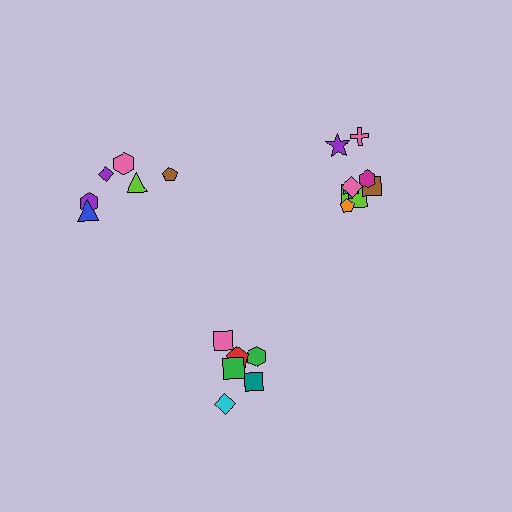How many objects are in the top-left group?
There are 6 objects.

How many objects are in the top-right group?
There are 8 objects.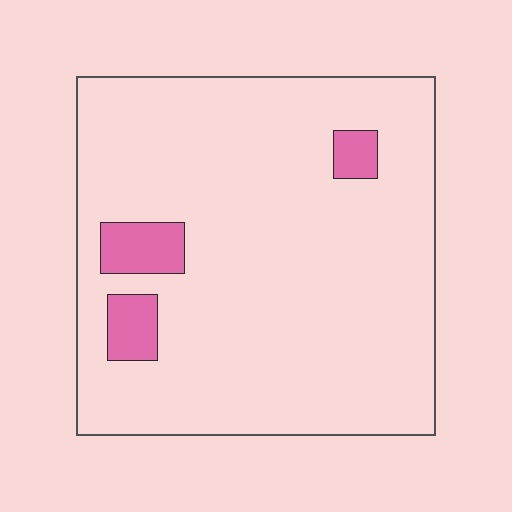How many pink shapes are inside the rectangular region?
3.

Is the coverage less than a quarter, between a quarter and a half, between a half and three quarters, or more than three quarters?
Less than a quarter.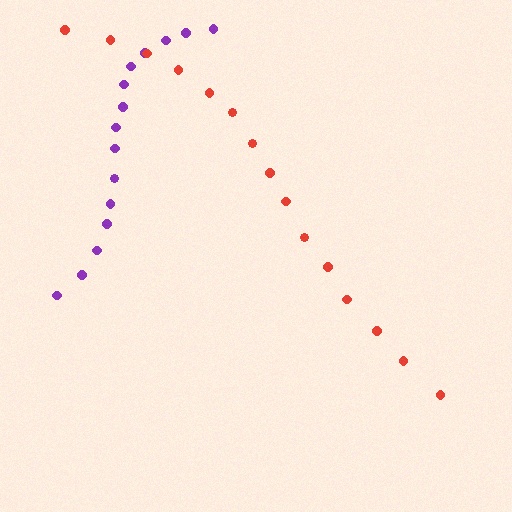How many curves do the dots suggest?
There are 2 distinct paths.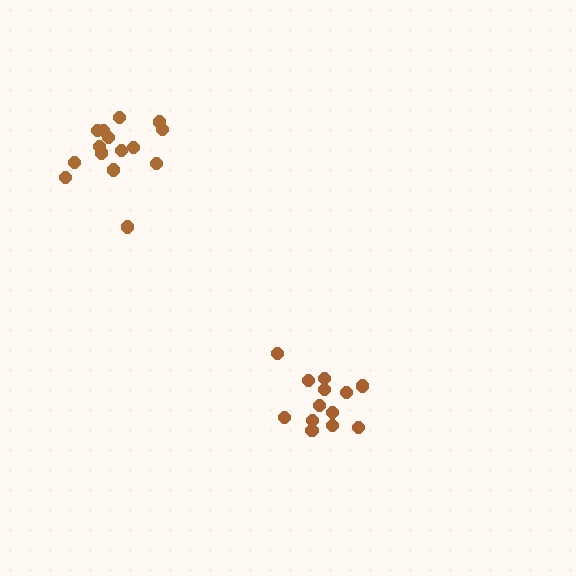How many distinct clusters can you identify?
There are 2 distinct clusters.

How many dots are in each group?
Group 1: 15 dots, Group 2: 13 dots (28 total).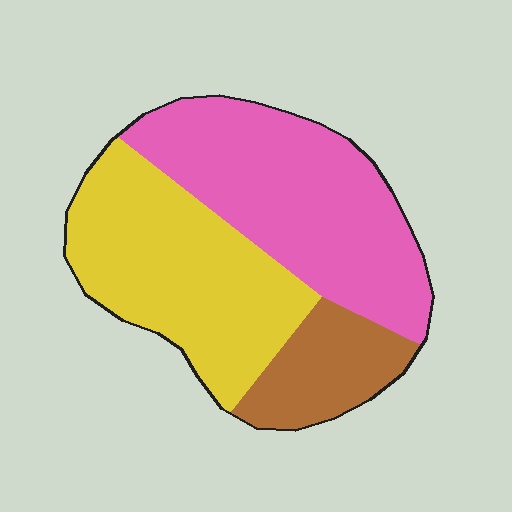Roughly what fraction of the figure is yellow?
Yellow covers about 40% of the figure.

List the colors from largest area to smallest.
From largest to smallest: pink, yellow, brown.